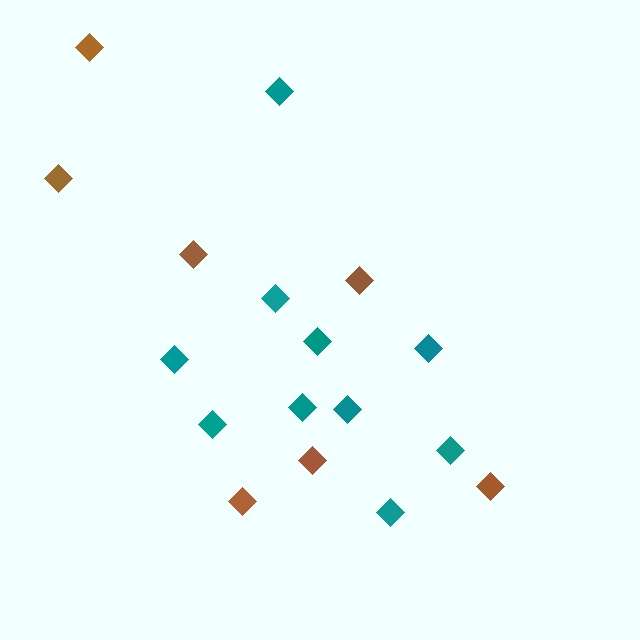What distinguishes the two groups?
There are 2 groups: one group of teal diamonds (10) and one group of brown diamonds (7).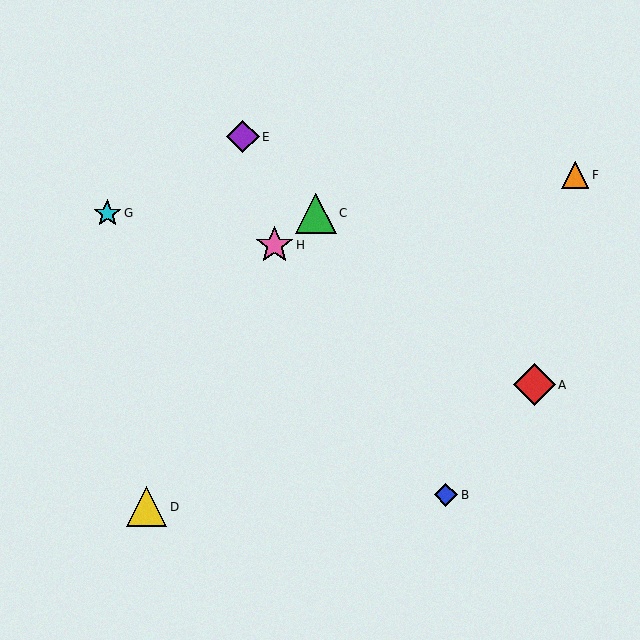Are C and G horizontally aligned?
Yes, both are at y≈213.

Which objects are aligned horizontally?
Objects C, G are aligned horizontally.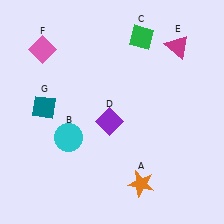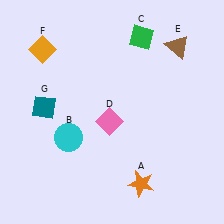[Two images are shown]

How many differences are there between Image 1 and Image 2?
There are 3 differences between the two images.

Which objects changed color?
D changed from purple to pink. E changed from magenta to brown. F changed from pink to orange.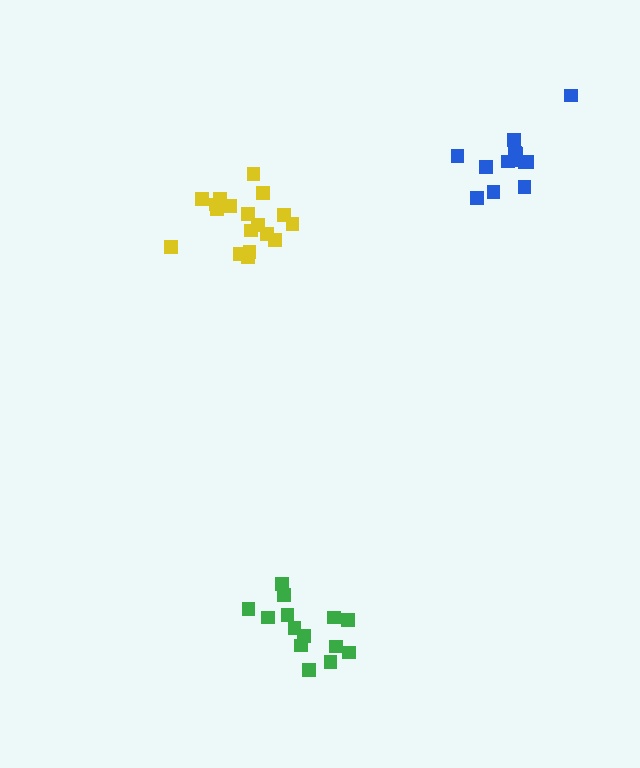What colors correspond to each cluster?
The clusters are colored: yellow, green, blue.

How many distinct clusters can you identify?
There are 3 distinct clusters.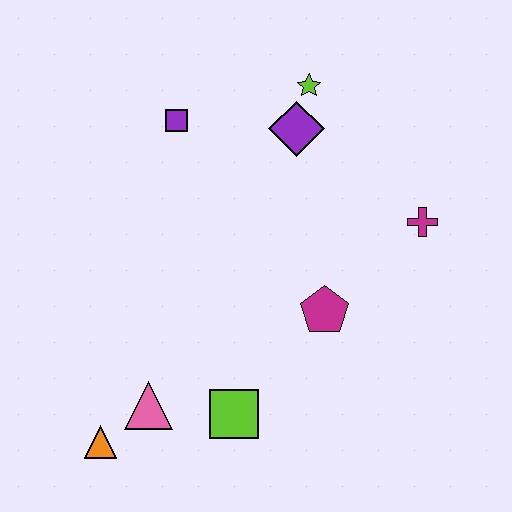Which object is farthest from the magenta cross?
The orange triangle is farthest from the magenta cross.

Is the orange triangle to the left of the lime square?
Yes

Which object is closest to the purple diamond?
The lime star is closest to the purple diamond.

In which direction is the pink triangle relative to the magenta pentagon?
The pink triangle is to the left of the magenta pentagon.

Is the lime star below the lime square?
No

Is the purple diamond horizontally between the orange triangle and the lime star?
Yes